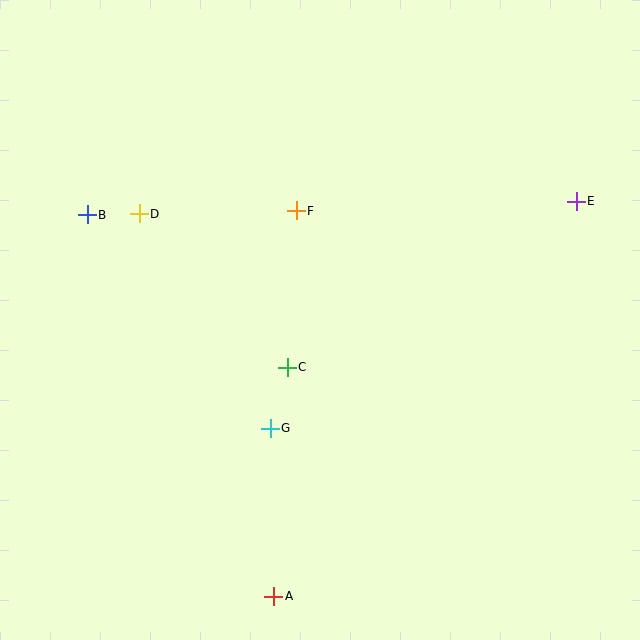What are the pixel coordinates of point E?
Point E is at (576, 201).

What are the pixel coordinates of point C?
Point C is at (287, 367).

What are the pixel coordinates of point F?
Point F is at (296, 211).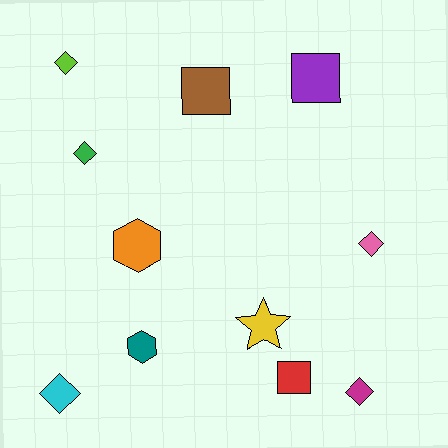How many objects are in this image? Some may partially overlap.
There are 11 objects.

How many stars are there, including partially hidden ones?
There is 1 star.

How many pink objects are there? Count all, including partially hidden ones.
There is 1 pink object.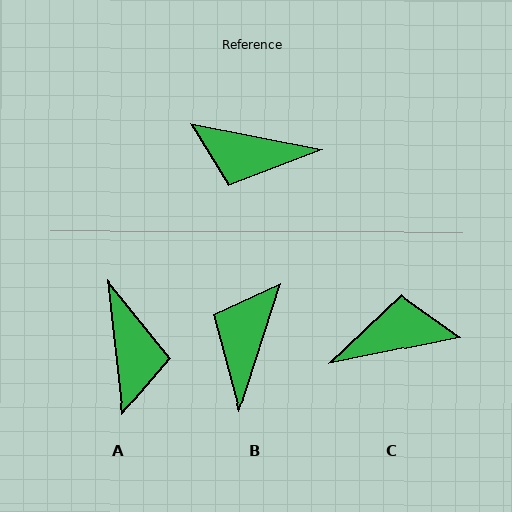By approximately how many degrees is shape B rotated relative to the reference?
Approximately 96 degrees clockwise.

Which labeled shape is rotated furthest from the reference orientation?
C, about 157 degrees away.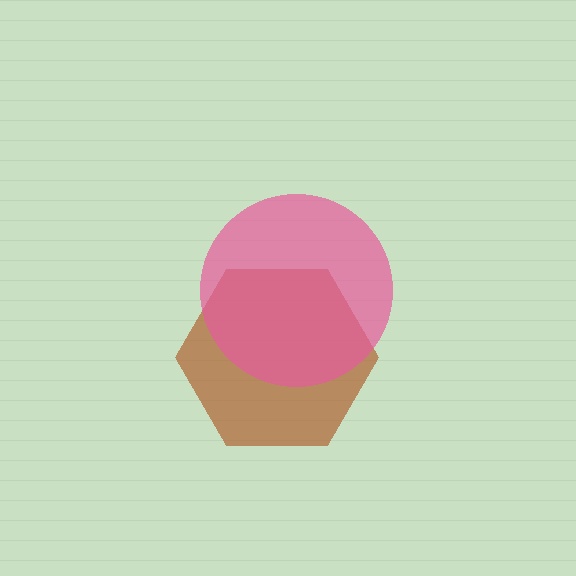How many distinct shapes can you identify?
There are 2 distinct shapes: a brown hexagon, a pink circle.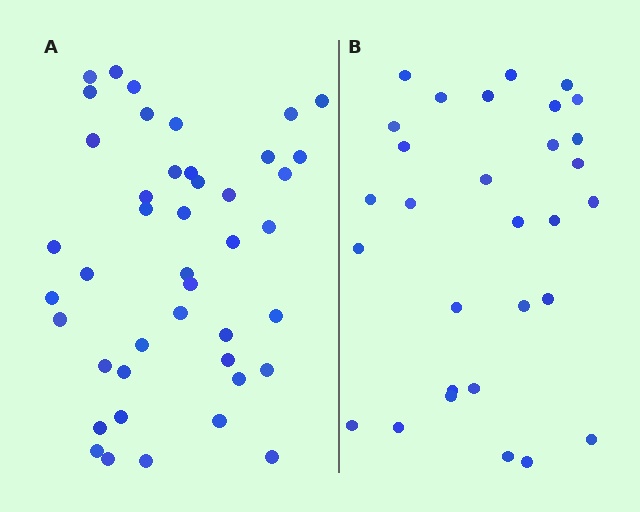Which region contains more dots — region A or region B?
Region A (the left region) has more dots.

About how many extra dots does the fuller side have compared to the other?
Region A has approximately 15 more dots than region B.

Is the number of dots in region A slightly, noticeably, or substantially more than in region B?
Region A has noticeably more, but not dramatically so. The ratio is roughly 1.4 to 1.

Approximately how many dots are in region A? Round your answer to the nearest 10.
About 40 dots. (The exact count is 43, which rounds to 40.)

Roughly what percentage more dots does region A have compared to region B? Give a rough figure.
About 45% more.